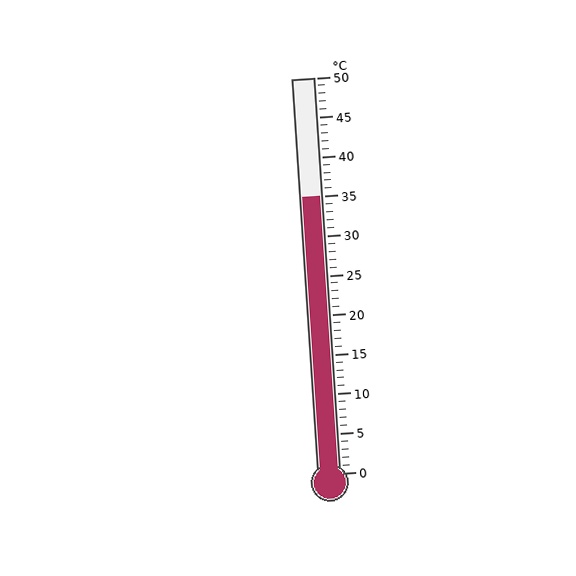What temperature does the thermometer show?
The thermometer shows approximately 35°C.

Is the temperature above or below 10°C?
The temperature is above 10°C.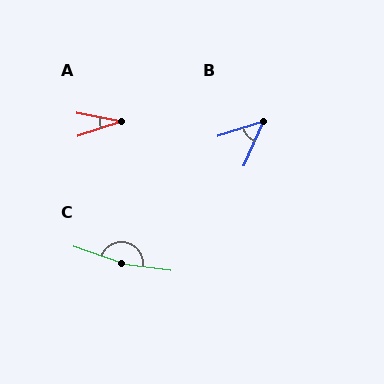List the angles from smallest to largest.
A (30°), B (49°), C (168°).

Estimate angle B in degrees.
Approximately 49 degrees.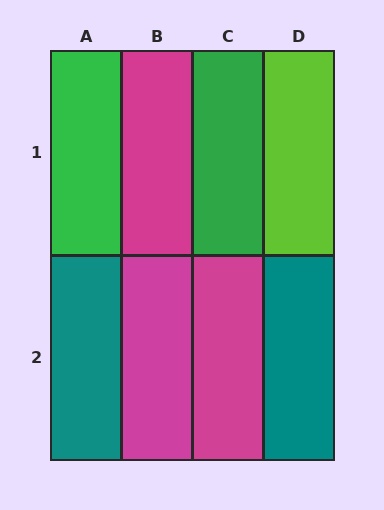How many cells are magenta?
3 cells are magenta.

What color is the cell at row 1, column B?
Magenta.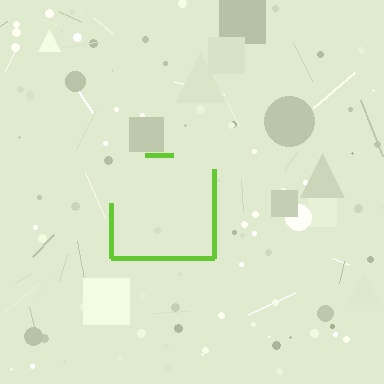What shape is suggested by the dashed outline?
The dashed outline suggests a square.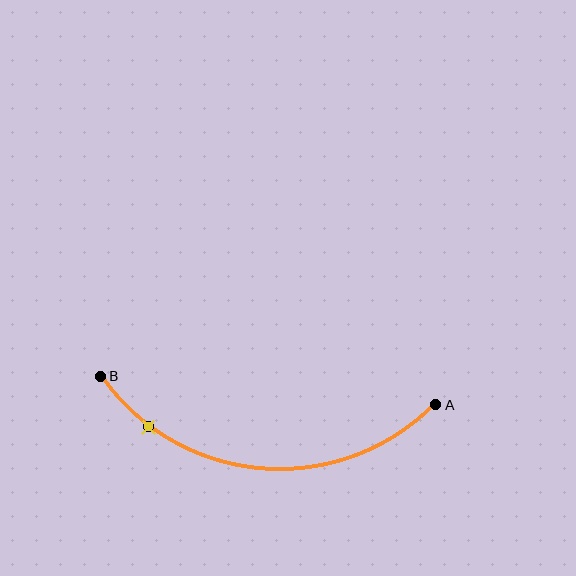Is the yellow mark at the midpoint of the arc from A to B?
No. The yellow mark lies on the arc but is closer to endpoint B. The arc midpoint would be at the point on the curve equidistant along the arc from both A and B.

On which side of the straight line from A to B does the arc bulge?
The arc bulges below the straight line connecting A and B.